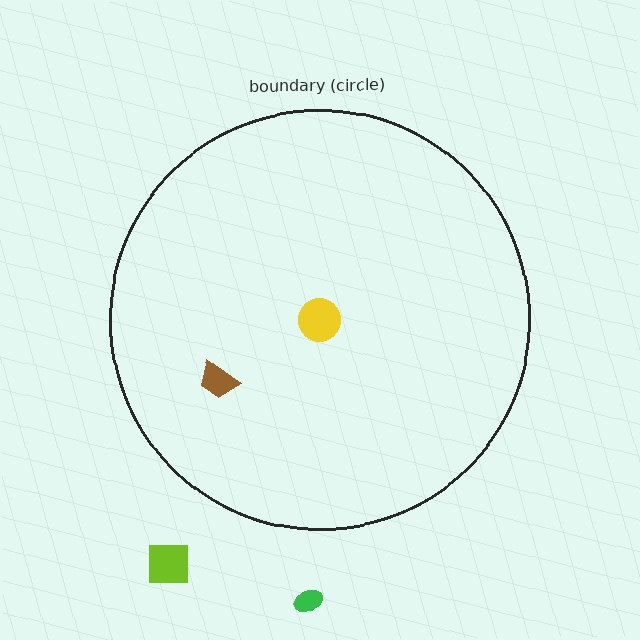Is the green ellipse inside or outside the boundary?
Outside.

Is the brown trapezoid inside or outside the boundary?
Inside.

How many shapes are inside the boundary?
2 inside, 2 outside.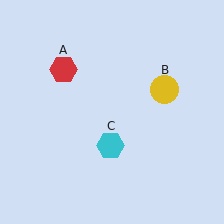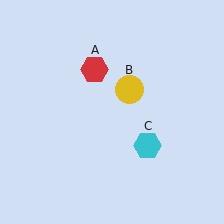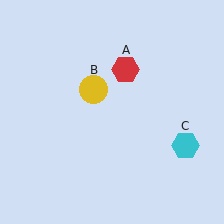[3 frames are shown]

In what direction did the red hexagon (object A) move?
The red hexagon (object A) moved right.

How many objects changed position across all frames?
3 objects changed position: red hexagon (object A), yellow circle (object B), cyan hexagon (object C).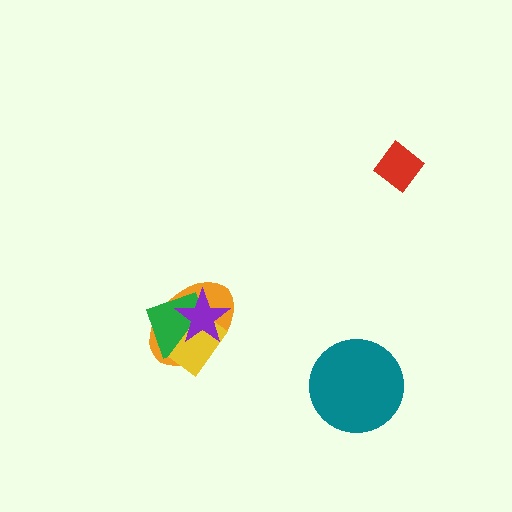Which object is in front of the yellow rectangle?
The purple star is in front of the yellow rectangle.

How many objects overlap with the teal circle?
0 objects overlap with the teal circle.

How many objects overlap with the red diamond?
0 objects overlap with the red diamond.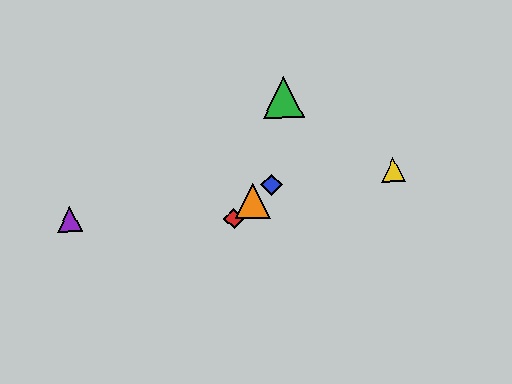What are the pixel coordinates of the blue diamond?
The blue diamond is at (271, 184).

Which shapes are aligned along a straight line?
The red diamond, the blue diamond, the orange triangle are aligned along a straight line.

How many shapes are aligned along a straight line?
3 shapes (the red diamond, the blue diamond, the orange triangle) are aligned along a straight line.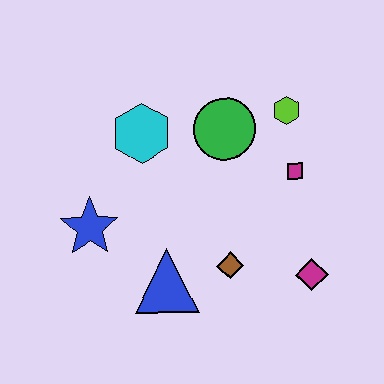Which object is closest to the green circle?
The lime hexagon is closest to the green circle.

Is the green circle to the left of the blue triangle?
No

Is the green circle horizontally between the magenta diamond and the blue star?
Yes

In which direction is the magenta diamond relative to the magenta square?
The magenta diamond is below the magenta square.